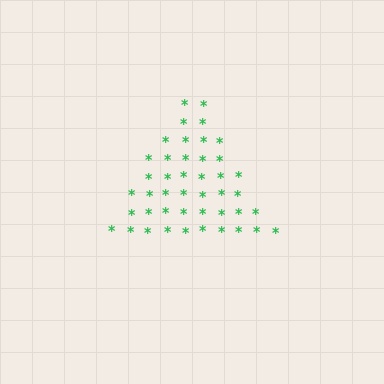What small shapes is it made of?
It is made of small asterisks.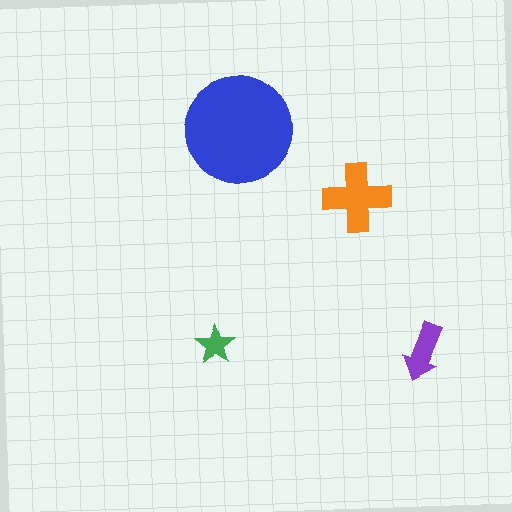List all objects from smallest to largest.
The green star, the purple arrow, the orange cross, the blue circle.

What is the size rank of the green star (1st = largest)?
4th.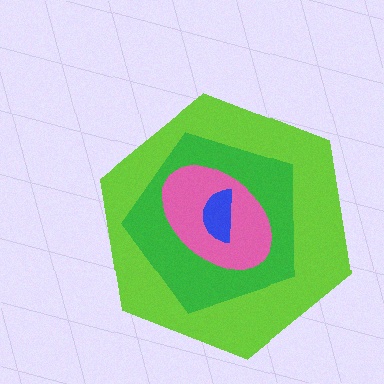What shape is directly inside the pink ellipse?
The blue semicircle.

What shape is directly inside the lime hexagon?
The green pentagon.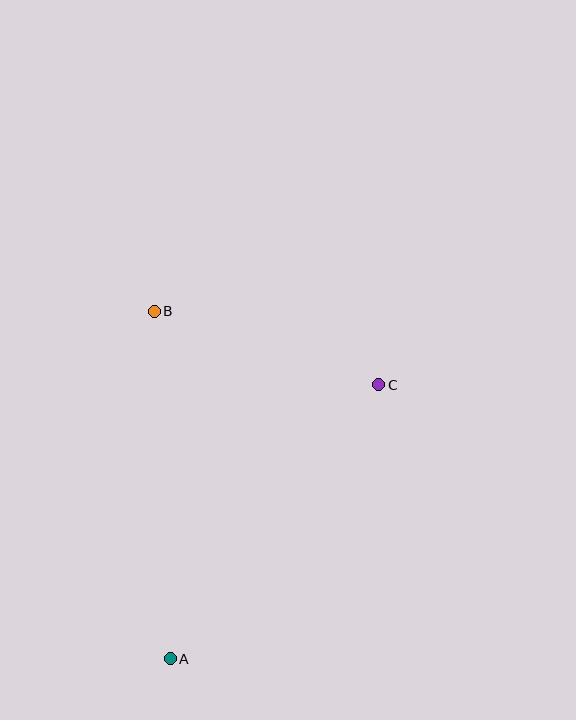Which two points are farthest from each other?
Points A and B are farthest from each other.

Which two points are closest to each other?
Points B and C are closest to each other.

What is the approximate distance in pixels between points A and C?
The distance between A and C is approximately 345 pixels.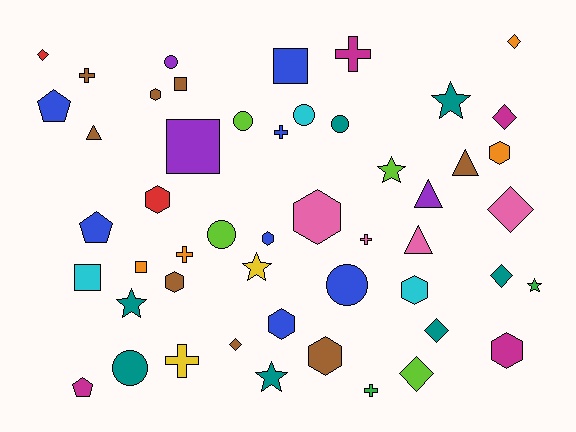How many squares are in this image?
There are 5 squares.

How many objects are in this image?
There are 50 objects.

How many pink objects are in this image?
There are 4 pink objects.